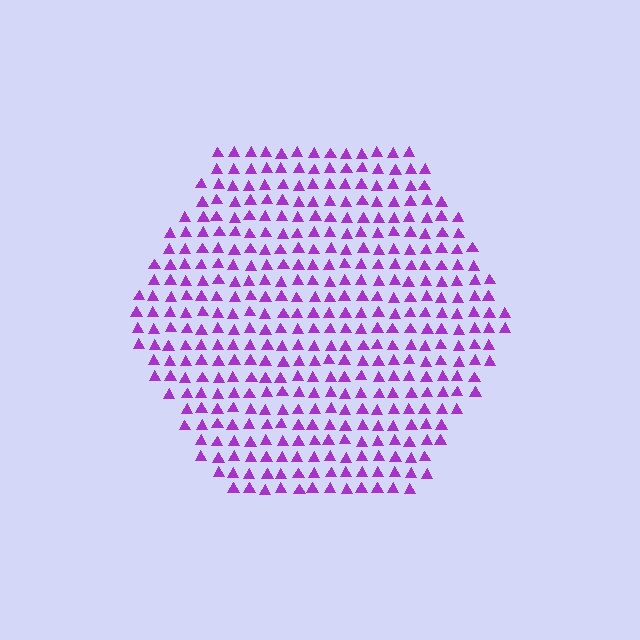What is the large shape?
The large shape is a hexagon.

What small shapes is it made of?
It is made of small triangles.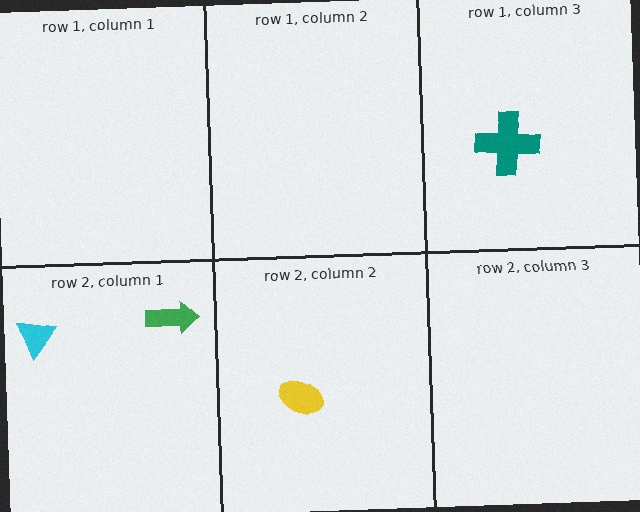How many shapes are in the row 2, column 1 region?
2.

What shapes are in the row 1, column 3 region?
The teal cross.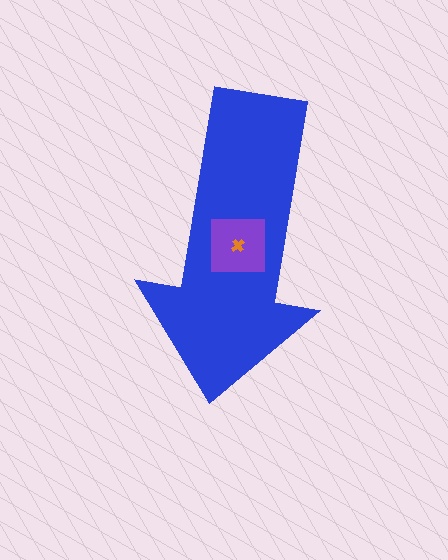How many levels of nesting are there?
3.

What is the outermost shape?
The blue arrow.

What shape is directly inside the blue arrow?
The purple square.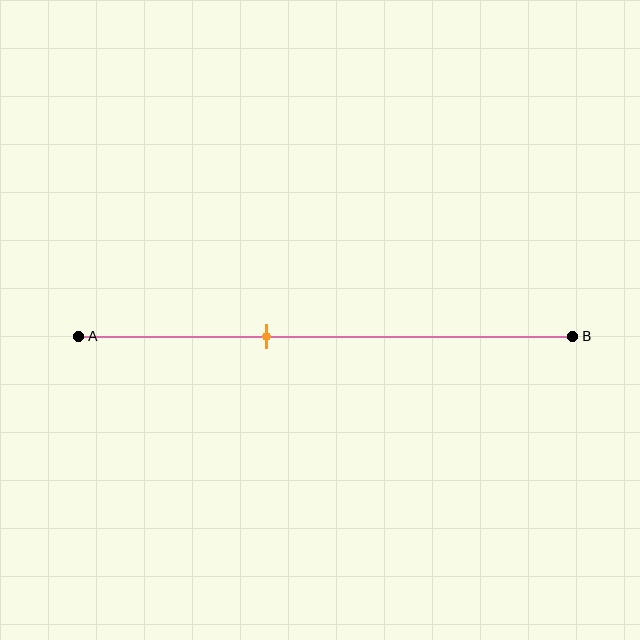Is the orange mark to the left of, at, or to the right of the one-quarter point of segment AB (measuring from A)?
The orange mark is to the right of the one-quarter point of segment AB.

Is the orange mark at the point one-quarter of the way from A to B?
No, the mark is at about 40% from A, not at the 25% one-quarter point.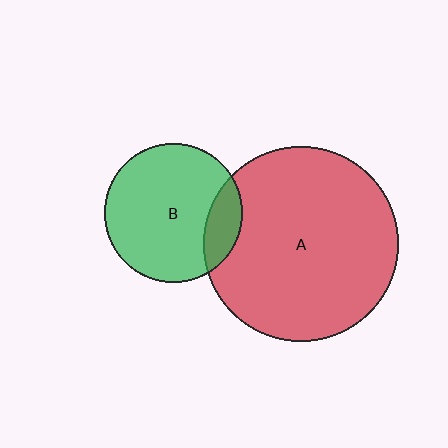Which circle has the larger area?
Circle A (red).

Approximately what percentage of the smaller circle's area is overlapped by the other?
Approximately 15%.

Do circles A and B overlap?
Yes.